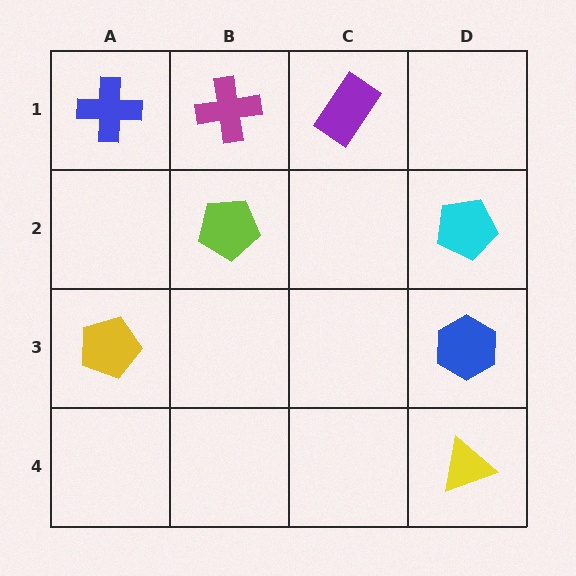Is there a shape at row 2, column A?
No, that cell is empty.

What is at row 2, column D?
A cyan pentagon.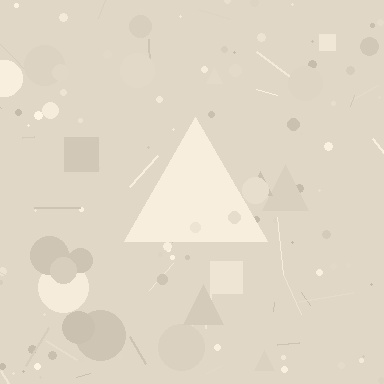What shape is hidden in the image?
A triangle is hidden in the image.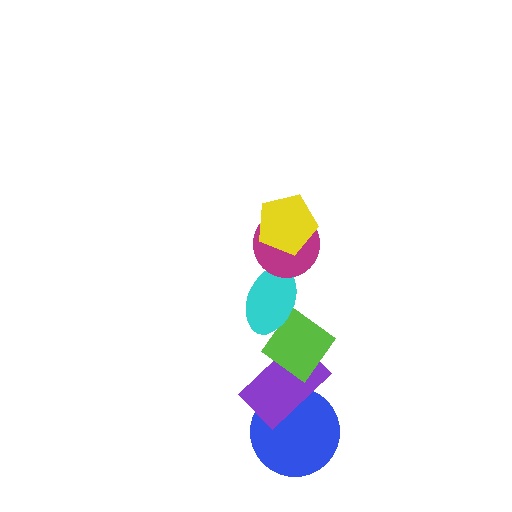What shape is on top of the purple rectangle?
The lime diamond is on top of the purple rectangle.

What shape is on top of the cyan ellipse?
The magenta circle is on top of the cyan ellipse.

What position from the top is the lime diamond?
The lime diamond is 4th from the top.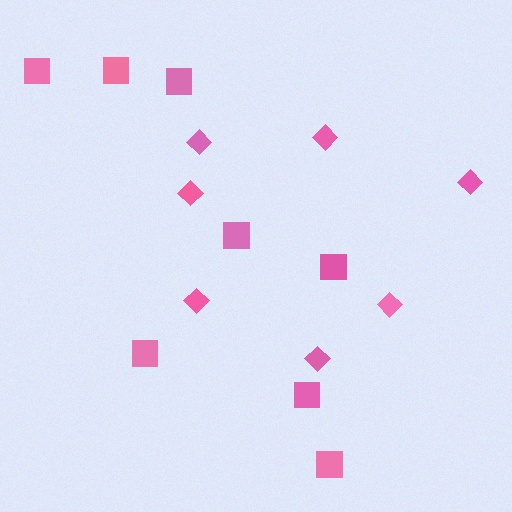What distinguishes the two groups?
There are 2 groups: one group of squares (8) and one group of diamonds (7).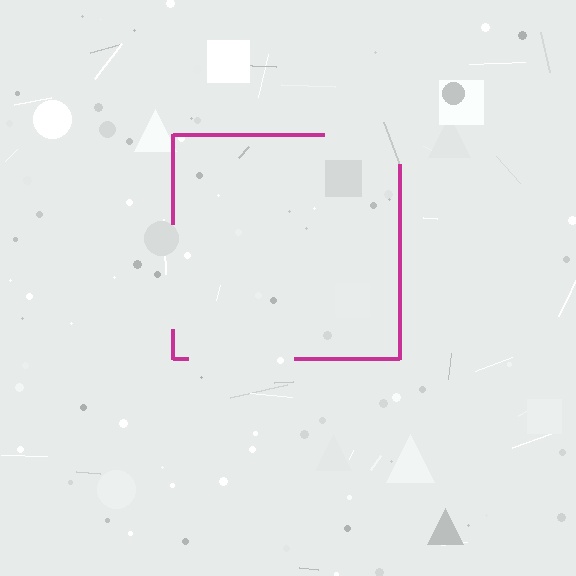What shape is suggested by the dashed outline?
The dashed outline suggests a square.